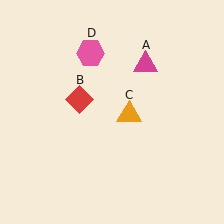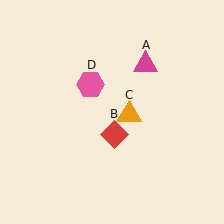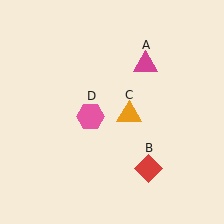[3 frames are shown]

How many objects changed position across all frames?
2 objects changed position: red diamond (object B), pink hexagon (object D).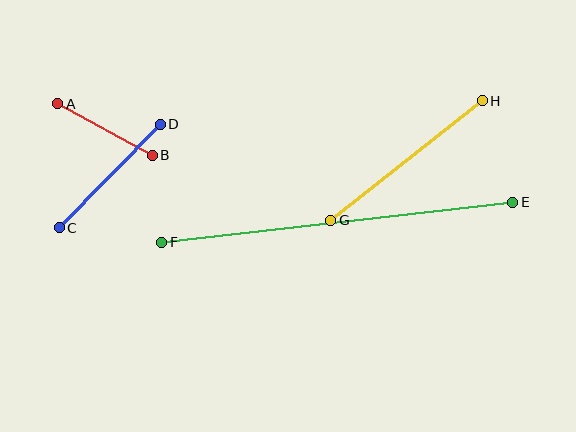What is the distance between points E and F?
The distance is approximately 354 pixels.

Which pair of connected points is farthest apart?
Points E and F are farthest apart.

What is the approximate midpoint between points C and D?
The midpoint is at approximately (110, 176) pixels.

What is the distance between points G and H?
The distance is approximately 193 pixels.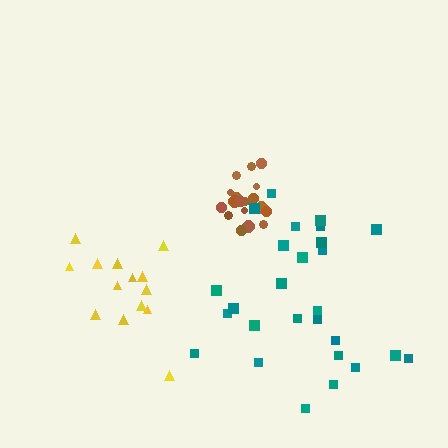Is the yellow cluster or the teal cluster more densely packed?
Yellow.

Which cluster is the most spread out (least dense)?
Teal.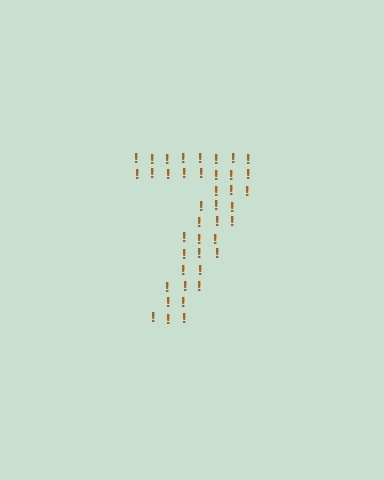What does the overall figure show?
The overall figure shows the digit 7.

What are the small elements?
The small elements are exclamation marks.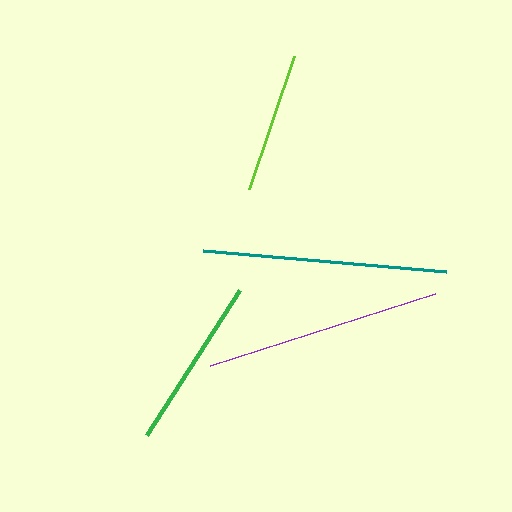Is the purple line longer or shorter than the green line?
The purple line is longer than the green line.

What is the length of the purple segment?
The purple segment is approximately 236 pixels long.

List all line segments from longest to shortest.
From longest to shortest: teal, purple, green, lime.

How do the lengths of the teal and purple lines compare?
The teal and purple lines are approximately the same length.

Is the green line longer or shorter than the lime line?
The green line is longer than the lime line.